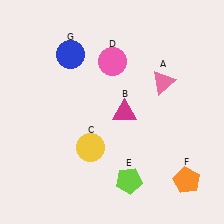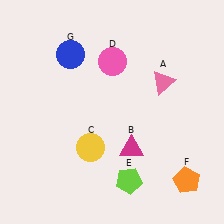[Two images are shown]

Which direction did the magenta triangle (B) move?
The magenta triangle (B) moved down.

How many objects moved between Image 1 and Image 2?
1 object moved between the two images.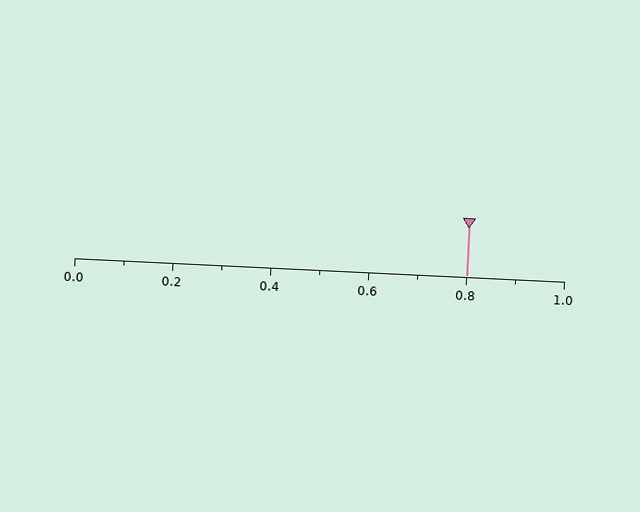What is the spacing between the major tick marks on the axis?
The major ticks are spaced 0.2 apart.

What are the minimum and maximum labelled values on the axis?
The axis runs from 0.0 to 1.0.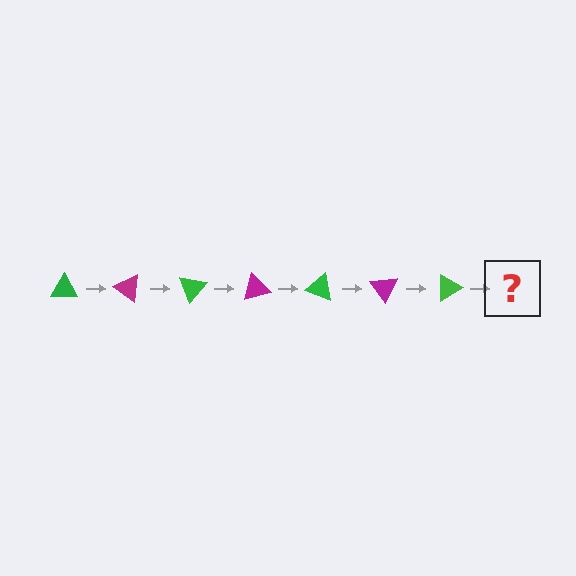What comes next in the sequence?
The next element should be a magenta triangle, rotated 245 degrees from the start.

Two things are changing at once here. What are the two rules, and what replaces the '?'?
The two rules are that it rotates 35 degrees each step and the color cycles through green and magenta. The '?' should be a magenta triangle, rotated 245 degrees from the start.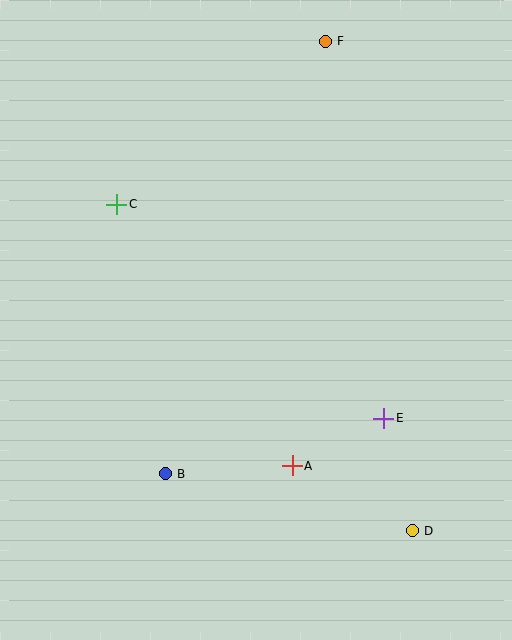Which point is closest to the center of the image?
Point A at (292, 466) is closest to the center.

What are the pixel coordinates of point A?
Point A is at (292, 466).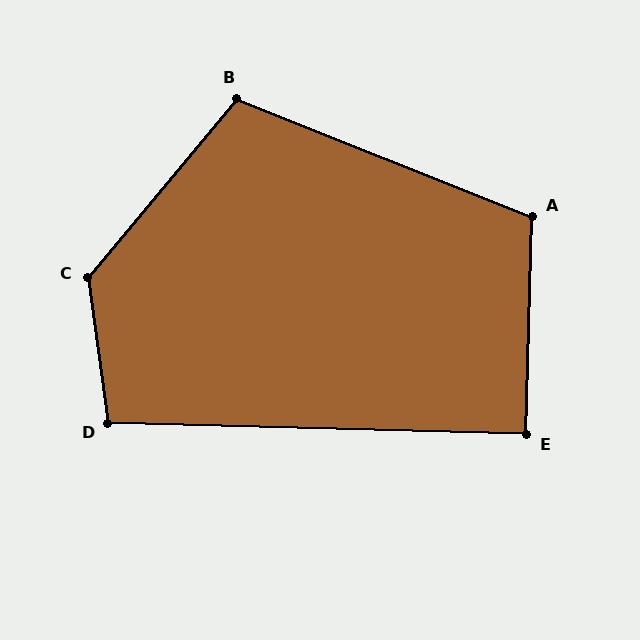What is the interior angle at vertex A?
Approximately 110 degrees (obtuse).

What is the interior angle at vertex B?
Approximately 108 degrees (obtuse).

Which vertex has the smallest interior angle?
E, at approximately 90 degrees.